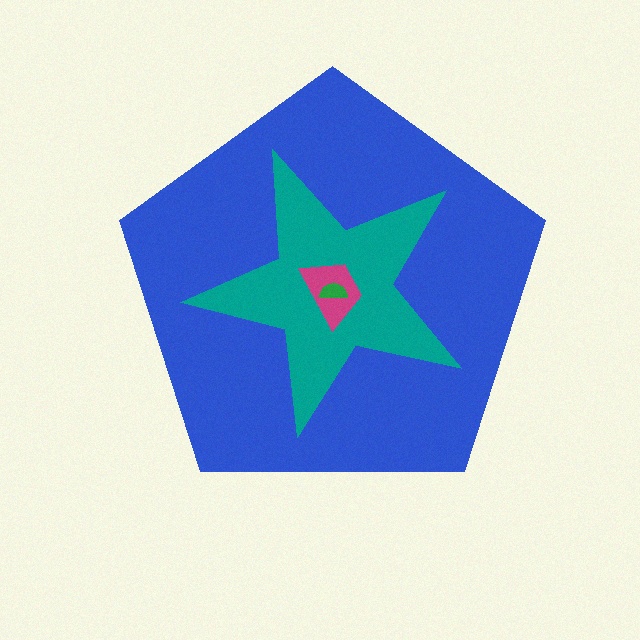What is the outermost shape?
The blue pentagon.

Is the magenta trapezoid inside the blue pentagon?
Yes.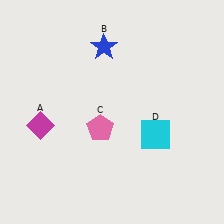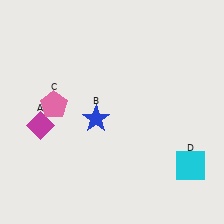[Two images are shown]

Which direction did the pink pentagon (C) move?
The pink pentagon (C) moved left.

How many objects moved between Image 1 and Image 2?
3 objects moved between the two images.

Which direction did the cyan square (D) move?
The cyan square (D) moved right.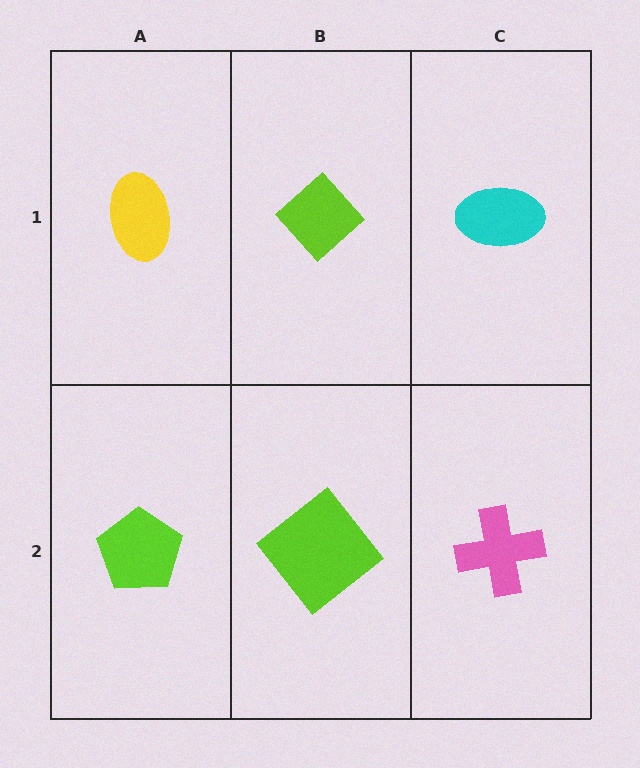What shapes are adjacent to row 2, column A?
A yellow ellipse (row 1, column A), a lime diamond (row 2, column B).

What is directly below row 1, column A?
A lime pentagon.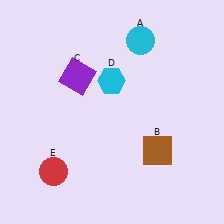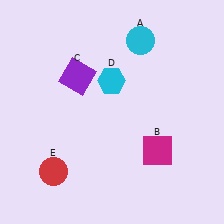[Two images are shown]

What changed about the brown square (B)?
In Image 1, B is brown. In Image 2, it changed to magenta.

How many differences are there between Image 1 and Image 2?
There is 1 difference between the two images.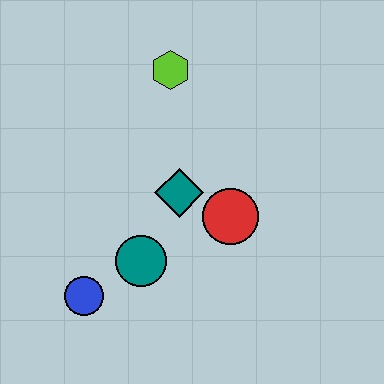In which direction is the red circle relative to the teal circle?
The red circle is to the right of the teal circle.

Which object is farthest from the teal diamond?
The blue circle is farthest from the teal diamond.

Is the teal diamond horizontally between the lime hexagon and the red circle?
Yes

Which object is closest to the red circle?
The teal diamond is closest to the red circle.